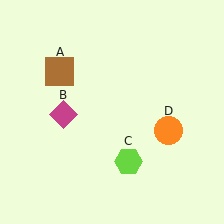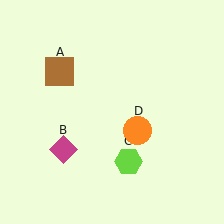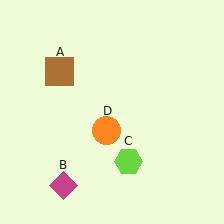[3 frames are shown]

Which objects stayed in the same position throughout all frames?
Brown square (object A) and lime hexagon (object C) remained stationary.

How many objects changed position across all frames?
2 objects changed position: magenta diamond (object B), orange circle (object D).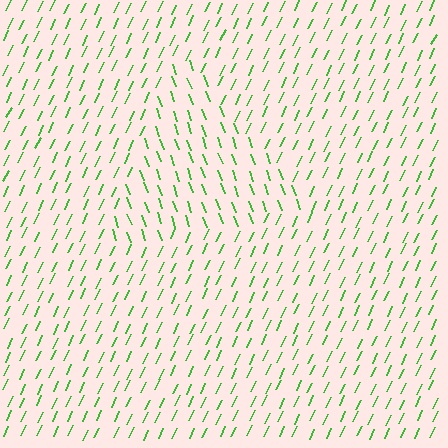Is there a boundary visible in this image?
Yes, there is a texture boundary formed by a change in line orientation.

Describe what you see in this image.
The image is filled with small green line segments. A triangle region in the image has lines oriented differently from the surrounding lines, creating a visible texture boundary.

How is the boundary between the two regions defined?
The boundary is defined purely by a change in line orientation (approximately 45 degrees difference). All lines are the same color and thickness.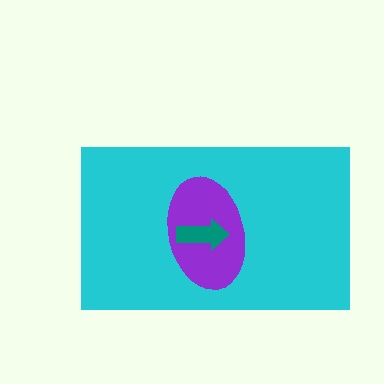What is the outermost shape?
The cyan rectangle.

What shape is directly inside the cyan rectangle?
The purple ellipse.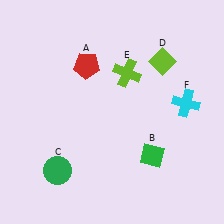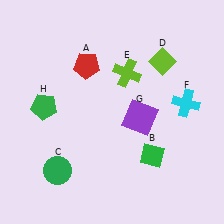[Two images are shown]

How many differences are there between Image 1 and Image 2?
There are 2 differences between the two images.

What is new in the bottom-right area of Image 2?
A purple square (G) was added in the bottom-right area of Image 2.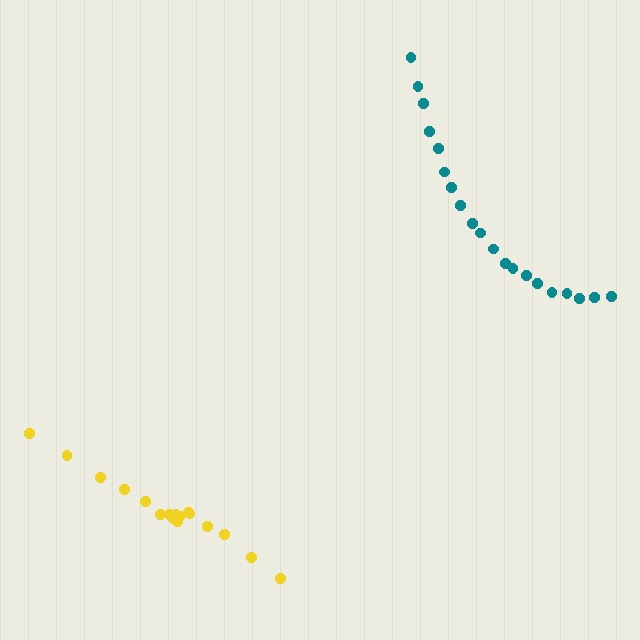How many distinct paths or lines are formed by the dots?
There are 2 distinct paths.